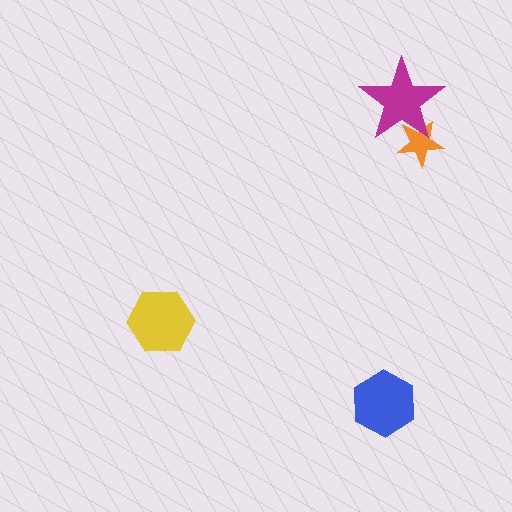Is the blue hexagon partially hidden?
No, no other shape covers it.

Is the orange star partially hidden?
Yes, it is partially covered by another shape.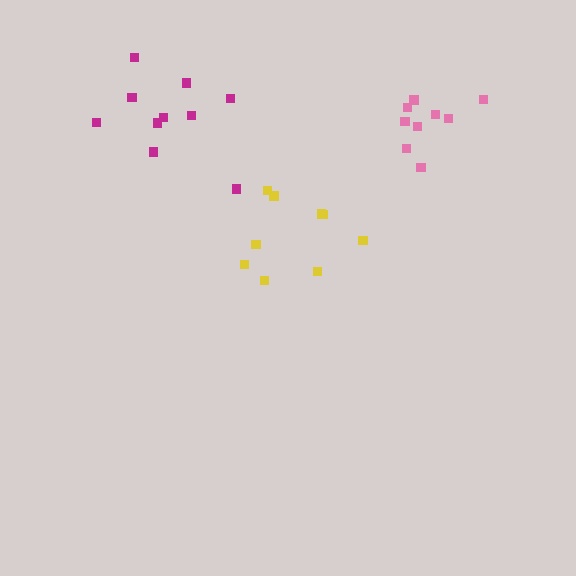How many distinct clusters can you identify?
There are 3 distinct clusters.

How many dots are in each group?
Group 1: 9 dots, Group 2: 10 dots, Group 3: 9 dots (28 total).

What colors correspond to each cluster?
The clusters are colored: yellow, magenta, pink.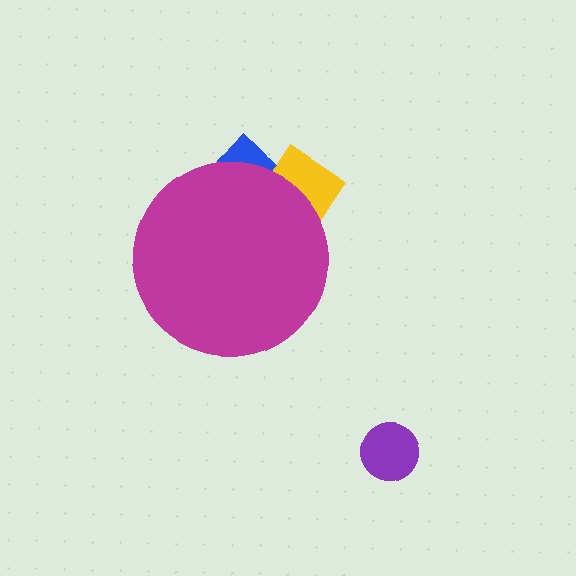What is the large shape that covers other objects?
A magenta circle.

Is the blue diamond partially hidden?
Yes, the blue diamond is partially hidden behind the magenta circle.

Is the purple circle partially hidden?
No, the purple circle is fully visible.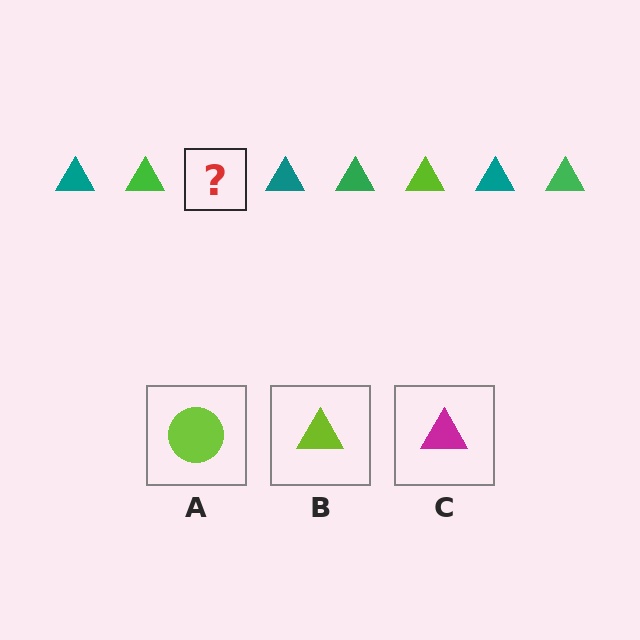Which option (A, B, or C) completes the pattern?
B.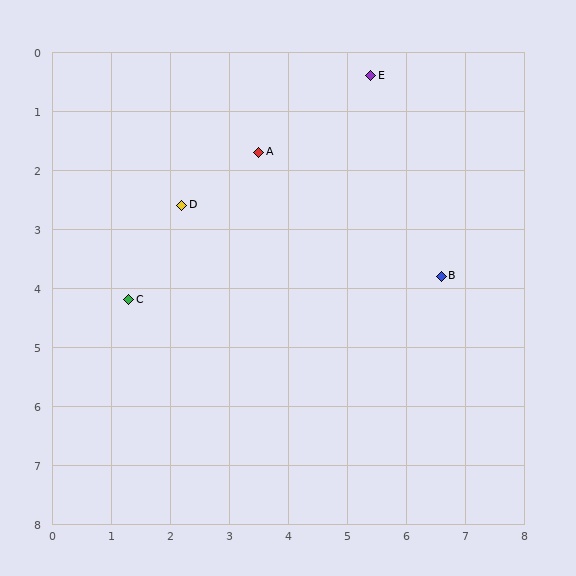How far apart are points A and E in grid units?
Points A and E are about 2.3 grid units apart.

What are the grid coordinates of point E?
Point E is at approximately (5.4, 0.4).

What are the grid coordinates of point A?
Point A is at approximately (3.5, 1.7).